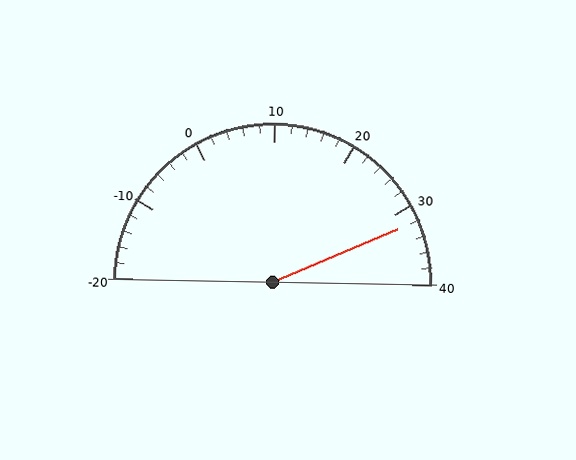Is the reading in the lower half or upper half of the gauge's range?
The reading is in the upper half of the range (-20 to 40).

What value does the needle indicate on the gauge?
The needle indicates approximately 32.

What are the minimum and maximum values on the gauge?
The gauge ranges from -20 to 40.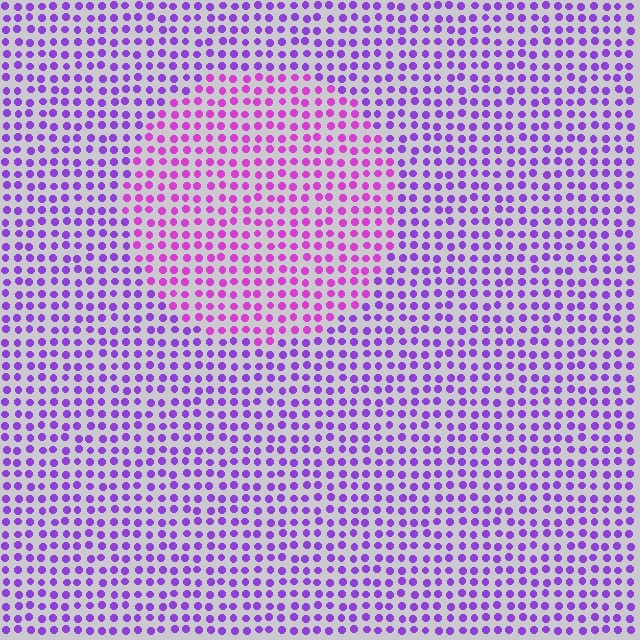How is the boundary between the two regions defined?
The boundary is defined purely by a slight shift in hue (about 30 degrees). Spacing, size, and orientation are identical on both sides.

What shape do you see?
I see a circle.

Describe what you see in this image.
The image is filled with small purple elements in a uniform arrangement. A circle-shaped region is visible where the elements are tinted to a slightly different hue, forming a subtle color boundary.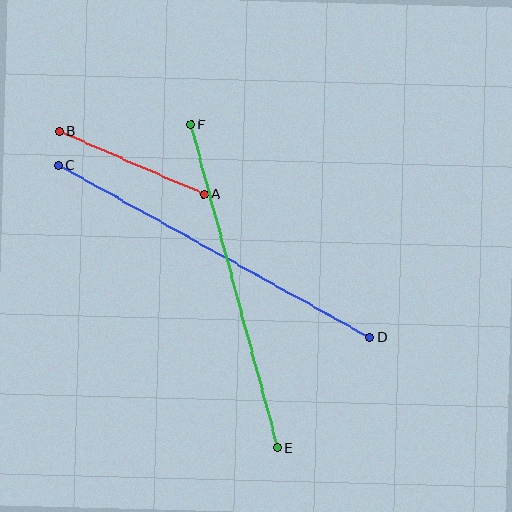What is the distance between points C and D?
The distance is approximately 356 pixels.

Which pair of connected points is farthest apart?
Points C and D are farthest apart.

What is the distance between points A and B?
The distance is approximately 158 pixels.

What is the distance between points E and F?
The distance is approximately 334 pixels.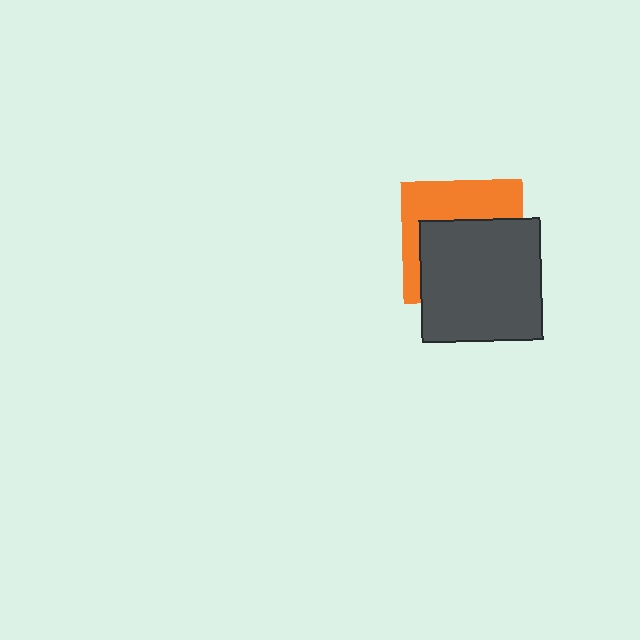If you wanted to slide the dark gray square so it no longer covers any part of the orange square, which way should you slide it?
Slide it down — that is the most direct way to separate the two shapes.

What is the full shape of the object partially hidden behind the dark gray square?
The partially hidden object is an orange square.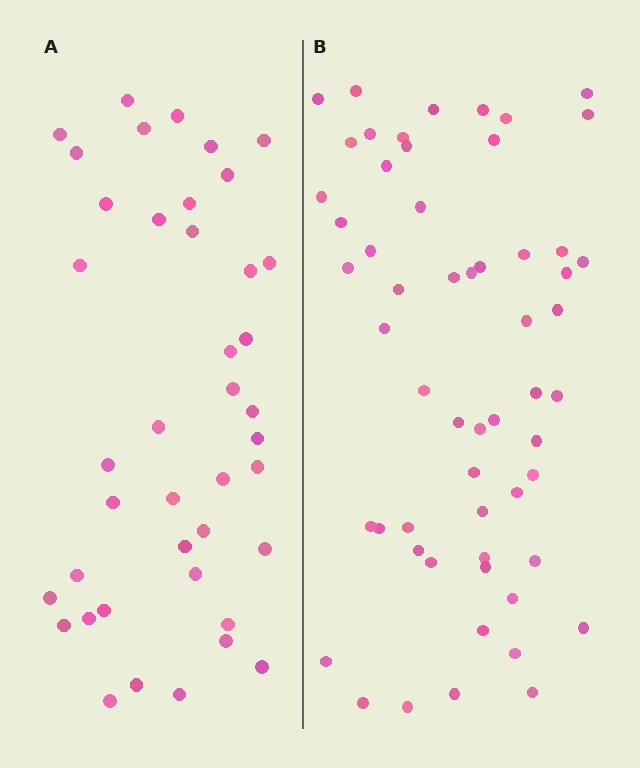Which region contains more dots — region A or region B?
Region B (the right region) has more dots.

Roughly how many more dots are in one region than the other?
Region B has approximately 15 more dots than region A.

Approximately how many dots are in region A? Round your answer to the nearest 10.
About 40 dots. (The exact count is 41, which rounds to 40.)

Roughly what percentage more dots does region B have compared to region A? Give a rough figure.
About 40% more.